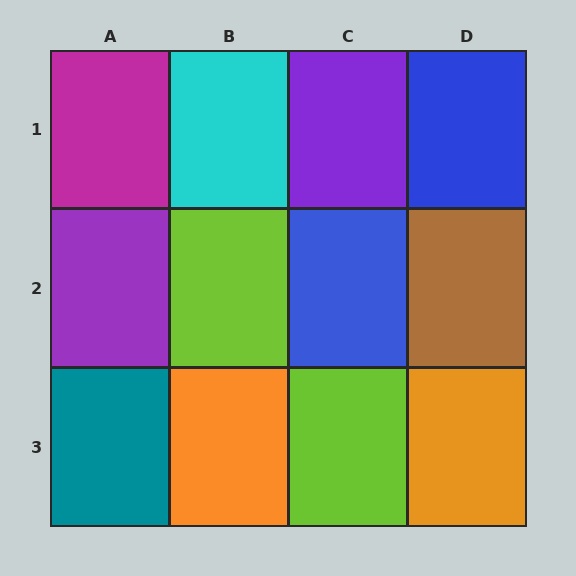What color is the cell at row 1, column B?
Cyan.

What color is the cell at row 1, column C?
Purple.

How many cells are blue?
2 cells are blue.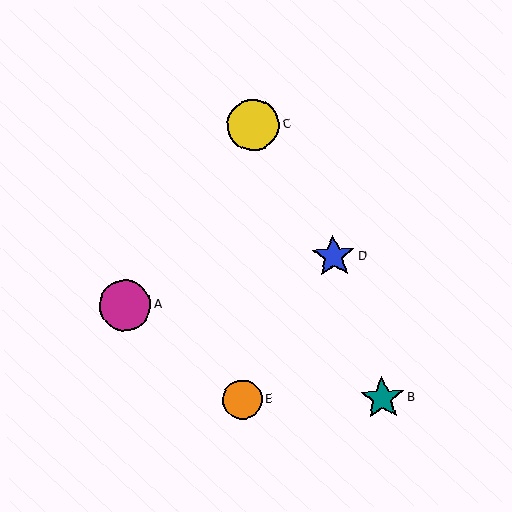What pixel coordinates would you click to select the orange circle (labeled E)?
Click at (242, 400) to select the orange circle E.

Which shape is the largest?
The yellow circle (labeled C) is the largest.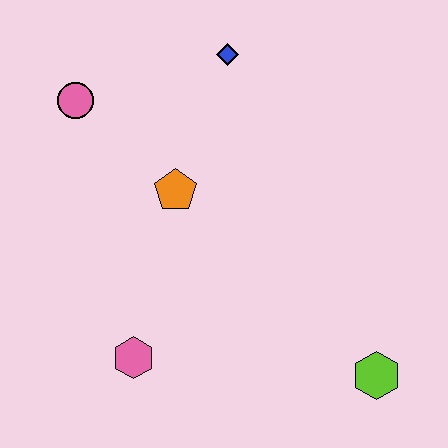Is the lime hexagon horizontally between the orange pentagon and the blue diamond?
No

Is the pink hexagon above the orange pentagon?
No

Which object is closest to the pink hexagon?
The orange pentagon is closest to the pink hexagon.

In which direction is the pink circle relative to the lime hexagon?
The pink circle is to the left of the lime hexagon.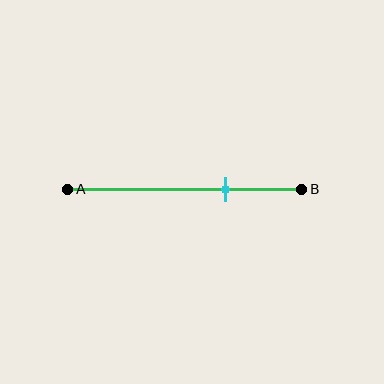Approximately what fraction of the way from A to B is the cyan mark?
The cyan mark is approximately 70% of the way from A to B.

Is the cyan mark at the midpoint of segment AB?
No, the mark is at about 70% from A, not at the 50% midpoint.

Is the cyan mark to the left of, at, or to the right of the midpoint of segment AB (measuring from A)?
The cyan mark is to the right of the midpoint of segment AB.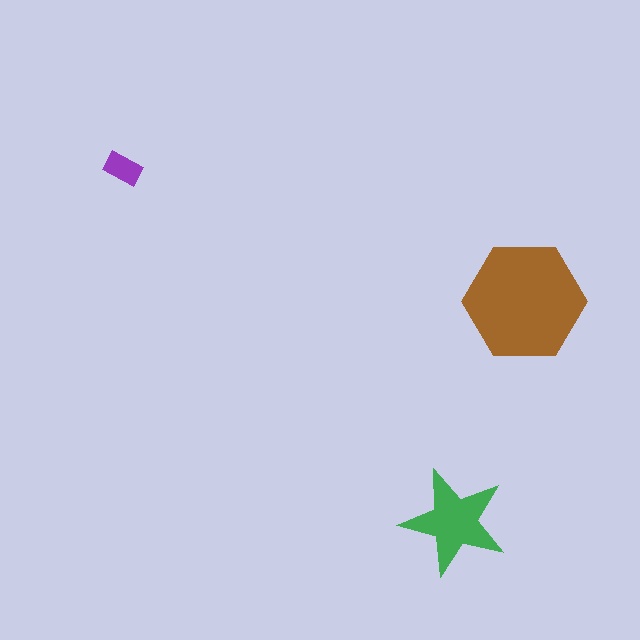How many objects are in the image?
There are 3 objects in the image.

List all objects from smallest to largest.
The purple rectangle, the green star, the brown hexagon.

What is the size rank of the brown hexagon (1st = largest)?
1st.